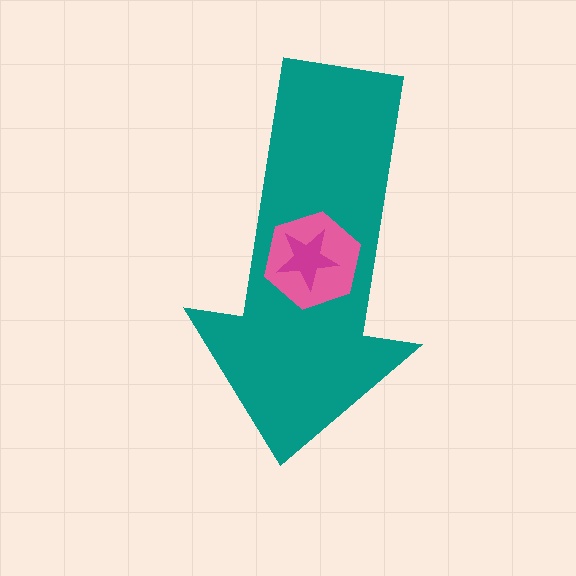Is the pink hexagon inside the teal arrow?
Yes.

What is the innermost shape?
The magenta star.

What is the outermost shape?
The teal arrow.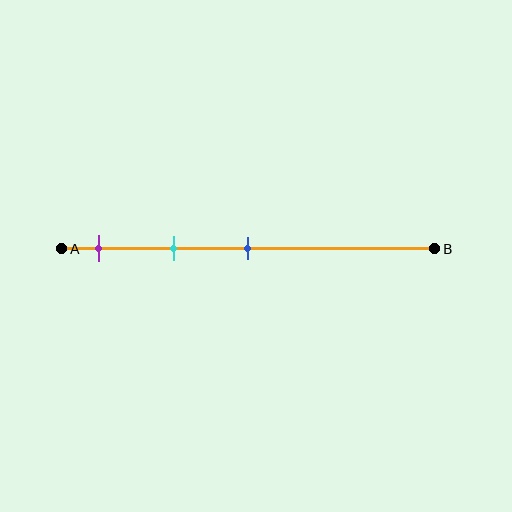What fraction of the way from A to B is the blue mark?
The blue mark is approximately 50% (0.5) of the way from A to B.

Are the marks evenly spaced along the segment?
Yes, the marks are approximately evenly spaced.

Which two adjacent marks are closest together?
The purple and cyan marks are the closest adjacent pair.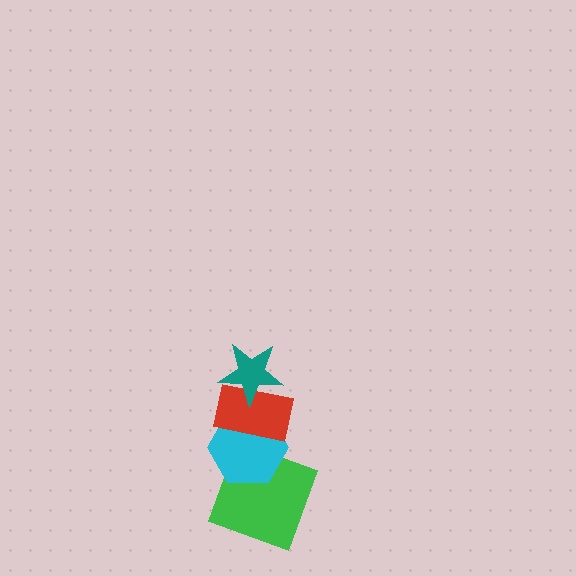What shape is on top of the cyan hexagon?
The red rectangle is on top of the cyan hexagon.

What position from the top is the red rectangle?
The red rectangle is 2nd from the top.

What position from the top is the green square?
The green square is 4th from the top.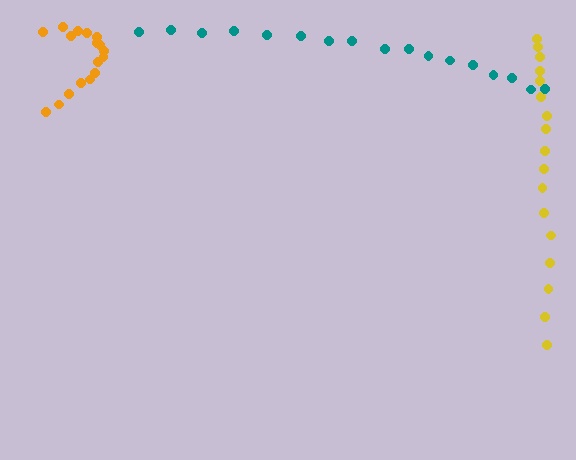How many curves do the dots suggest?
There are 3 distinct paths.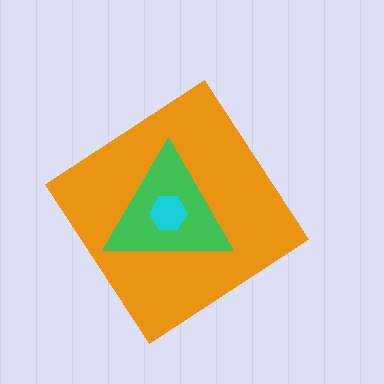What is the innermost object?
The cyan hexagon.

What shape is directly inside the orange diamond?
The green triangle.